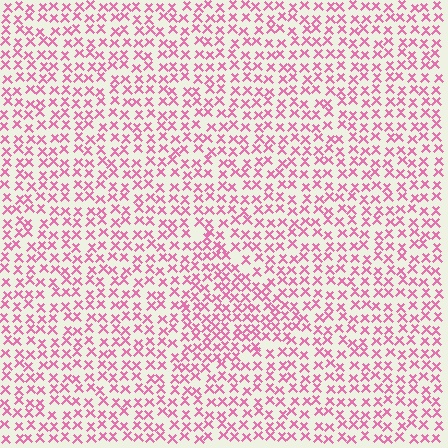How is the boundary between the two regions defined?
The boundary is defined by a change in element density (approximately 1.4x ratio). All elements are the same color, size, and shape.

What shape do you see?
I see a triangle.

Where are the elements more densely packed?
The elements are more densely packed inside the triangle boundary.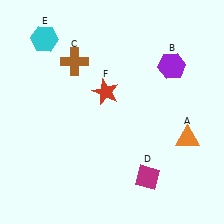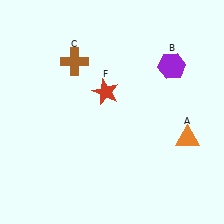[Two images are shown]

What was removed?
The cyan hexagon (E), the magenta diamond (D) were removed in Image 2.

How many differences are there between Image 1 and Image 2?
There are 2 differences between the two images.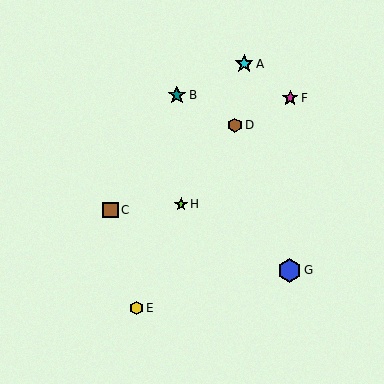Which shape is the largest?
The blue hexagon (labeled G) is the largest.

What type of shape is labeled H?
Shape H is a lime star.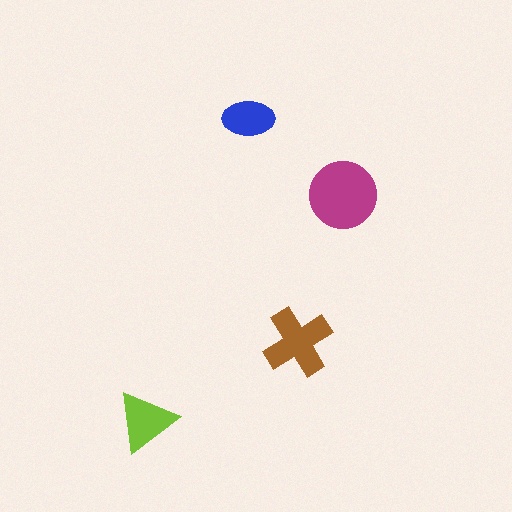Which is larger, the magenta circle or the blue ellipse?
The magenta circle.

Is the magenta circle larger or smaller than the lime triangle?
Larger.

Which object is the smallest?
The blue ellipse.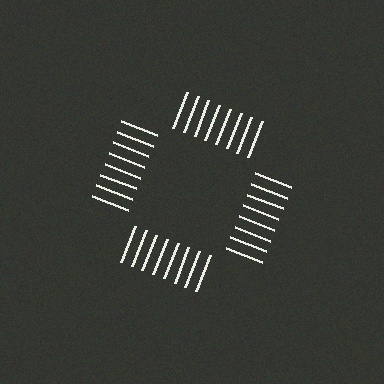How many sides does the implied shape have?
4 sides — the line-ends trace a square.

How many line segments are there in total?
32 — 8 along each of the 4 edges.